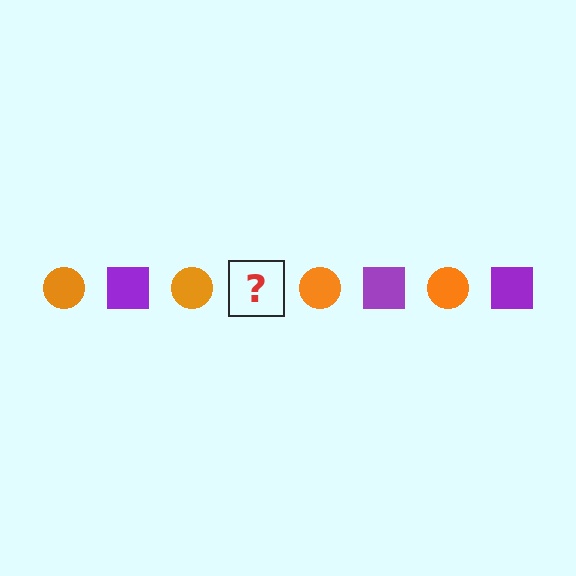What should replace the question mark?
The question mark should be replaced with a purple square.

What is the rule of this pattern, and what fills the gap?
The rule is that the pattern alternates between orange circle and purple square. The gap should be filled with a purple square.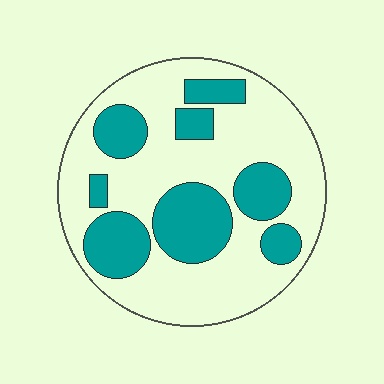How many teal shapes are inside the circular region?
8.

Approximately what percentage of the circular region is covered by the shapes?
Approximately 35%.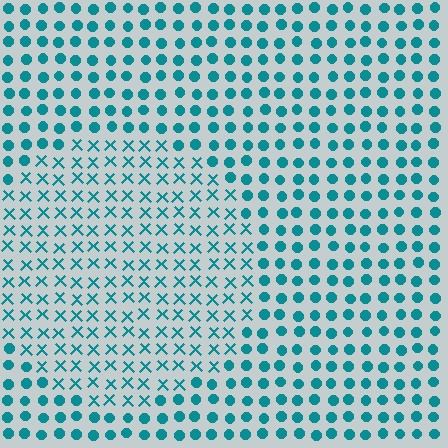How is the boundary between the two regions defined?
The boundary is defined by a change in element shape: X marks inside vs. circles outside. All elements share the same color and spacing.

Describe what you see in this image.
The image is filled with small teal elements arranged in a uniform grid. A circle-shaped region contains X marks, while the surrounding area contains circles. The boundary is defined purely by the change in element shape.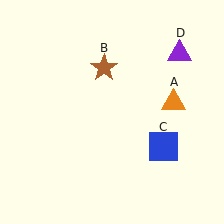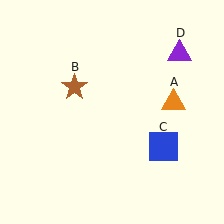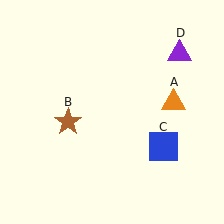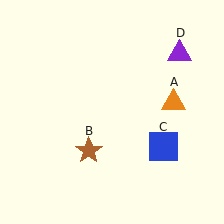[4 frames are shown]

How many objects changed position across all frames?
1 object changed position: brown star (object B).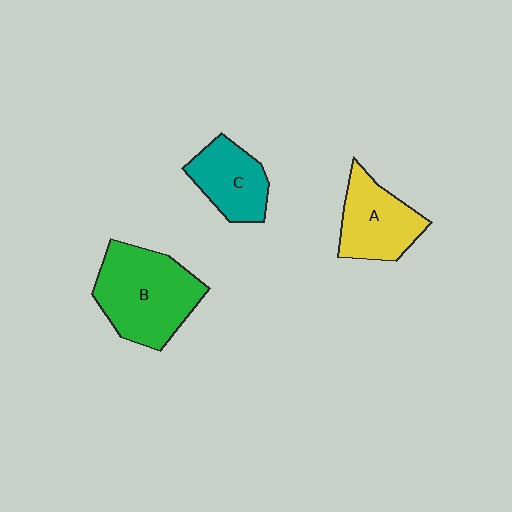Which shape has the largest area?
Shape B (green).